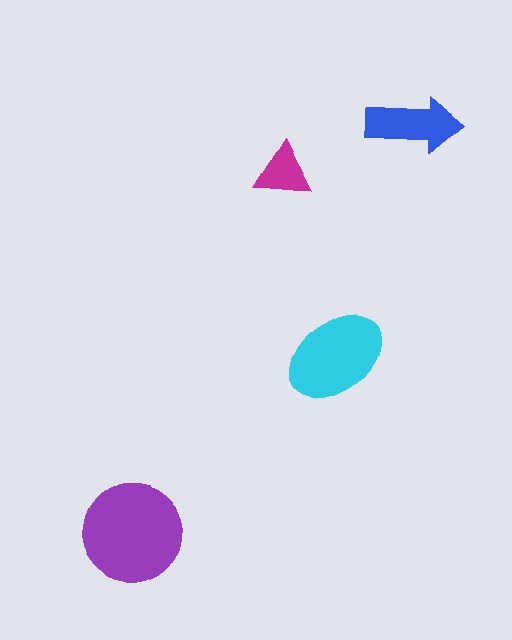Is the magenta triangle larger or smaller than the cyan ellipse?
Smaller.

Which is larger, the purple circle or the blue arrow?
The purple circle.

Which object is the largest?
The purple circle.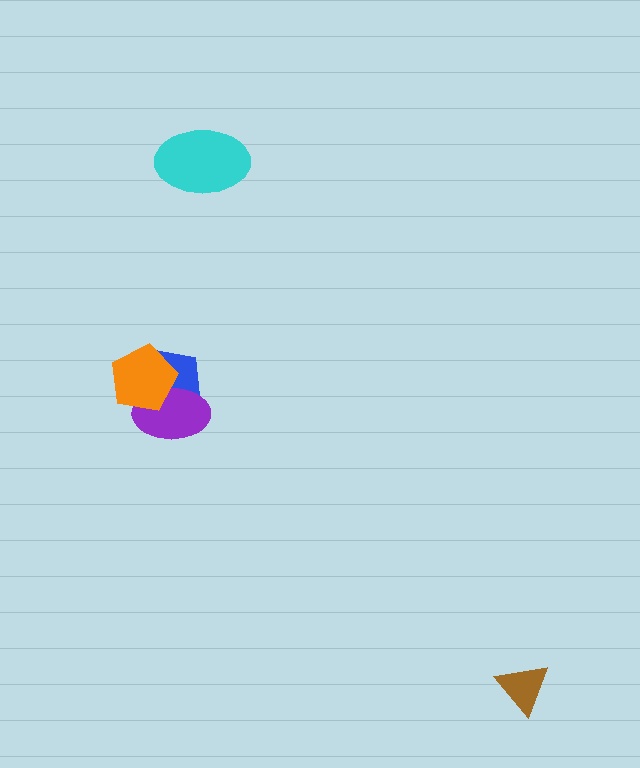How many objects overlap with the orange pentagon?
2 objects overlap with the orange pentagon.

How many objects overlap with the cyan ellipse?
0 objects overlap with the cyan ellipse.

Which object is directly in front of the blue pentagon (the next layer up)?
The purple ellipse is directly in front of the blue pentagon.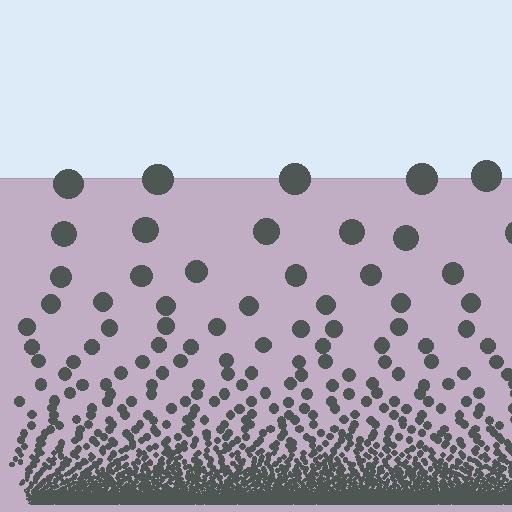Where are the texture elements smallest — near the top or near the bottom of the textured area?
Near the bottom.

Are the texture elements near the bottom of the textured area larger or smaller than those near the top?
Smaller. The gradient is inverted — elements near the bottom are smaller and denser.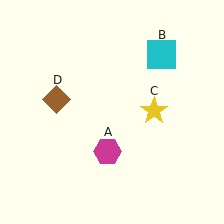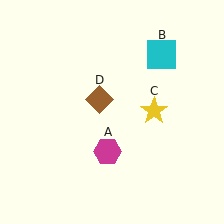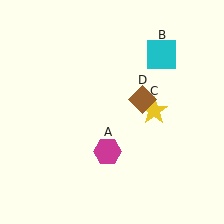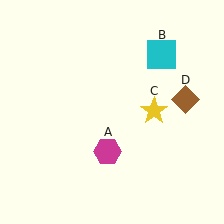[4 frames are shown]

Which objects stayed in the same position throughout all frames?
Magenta hexagon (object A) and cyan square (object B) and yellow star (object C) remained stationary.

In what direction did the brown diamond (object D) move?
The brown diamond (object D) moved right.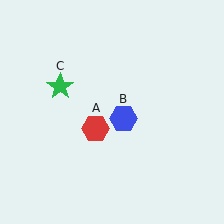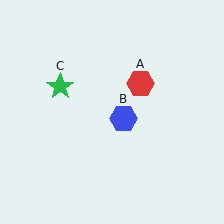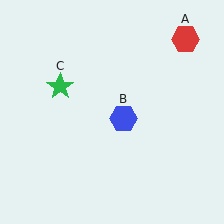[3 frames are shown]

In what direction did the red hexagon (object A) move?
The red hexagon (object A) moved up and to the right.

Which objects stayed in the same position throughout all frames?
Blue hexagon (object B) and green star (object C) remained stationary.